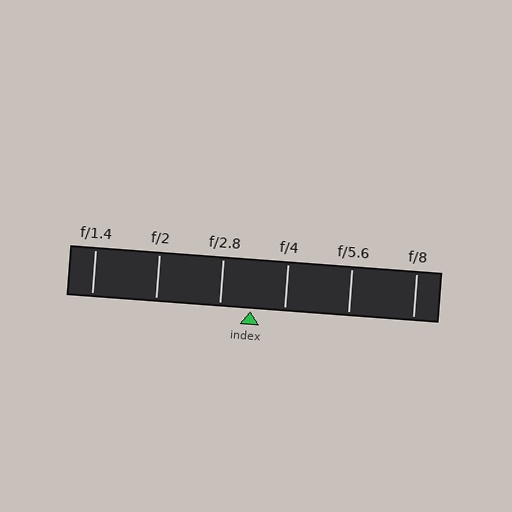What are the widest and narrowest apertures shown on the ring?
The widest aperture shown is f/1.4 and the narrowest is f/8.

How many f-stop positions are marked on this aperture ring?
There are 6 f-stop positions marked.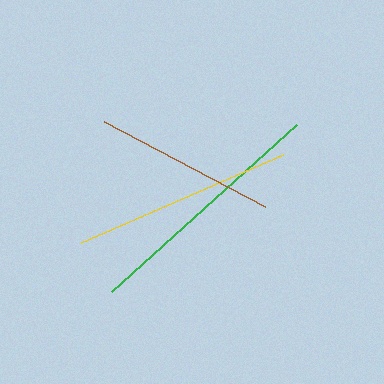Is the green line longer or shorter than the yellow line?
The green line is longer than the yellow line.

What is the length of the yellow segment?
The yellow segment is approximately 220 pixels long.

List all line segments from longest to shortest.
From longest to shortest: green, yellow, brown.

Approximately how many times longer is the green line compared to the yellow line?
The green line is approximately 1.1 times the length of the yellow line.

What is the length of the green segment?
The green segment is approximately 249 pixels long.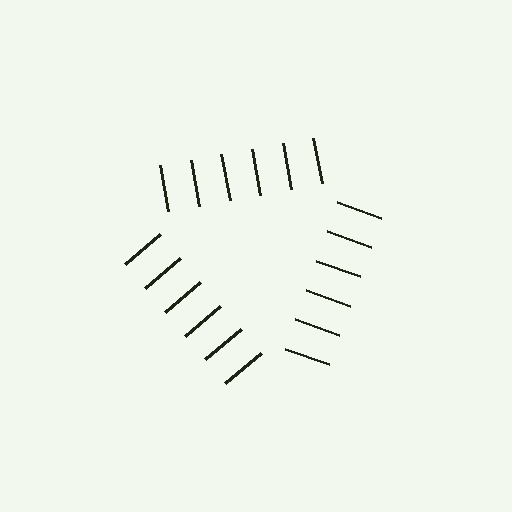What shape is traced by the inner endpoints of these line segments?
An illusory triangle — the line segments terminate on its edges but no continuous stroke is drawn.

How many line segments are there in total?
18 — 6 along each of the 3 edges.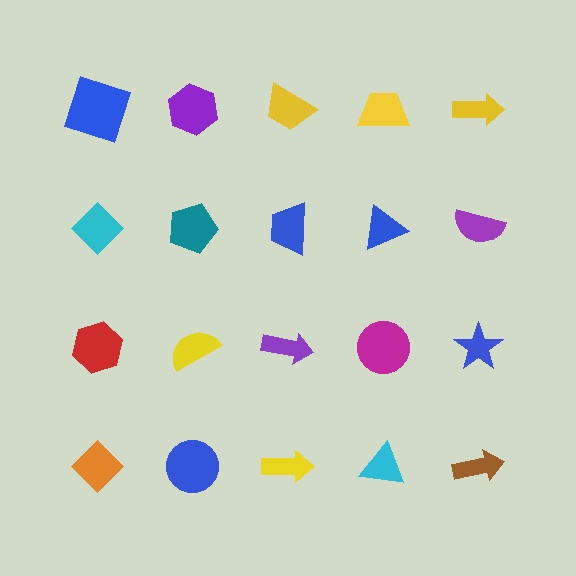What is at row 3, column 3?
A purple arrow.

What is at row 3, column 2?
A yellow semicircle.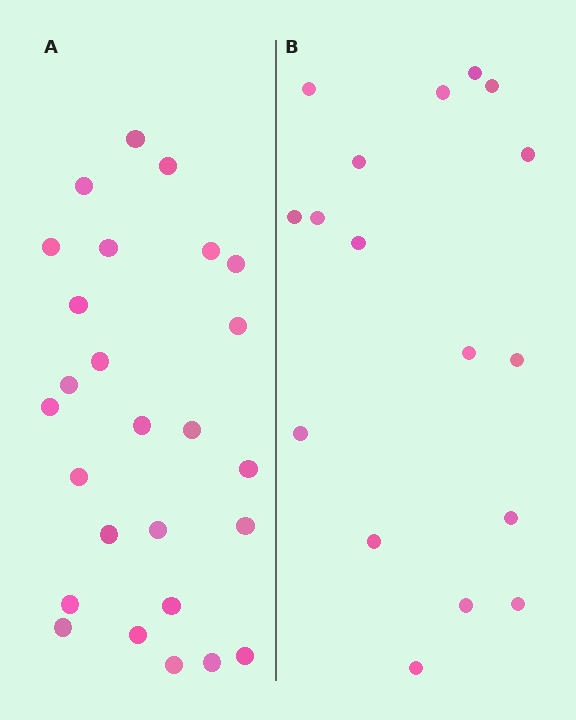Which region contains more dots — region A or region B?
Region A (the left region) has more dots.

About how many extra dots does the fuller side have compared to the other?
Region A has roughly 8 or so more dots than region B.